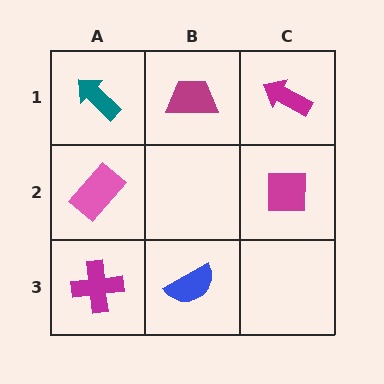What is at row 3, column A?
A magenta cross.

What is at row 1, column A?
A teal arrow.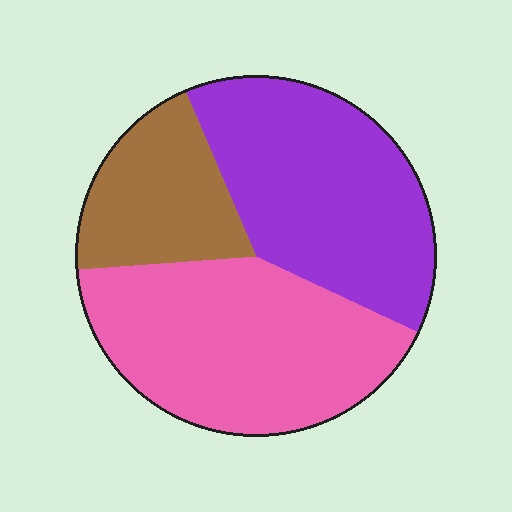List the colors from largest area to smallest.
From largest to smallest: pink, purple, brown.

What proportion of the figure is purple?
Purple covers around 40% of the figure.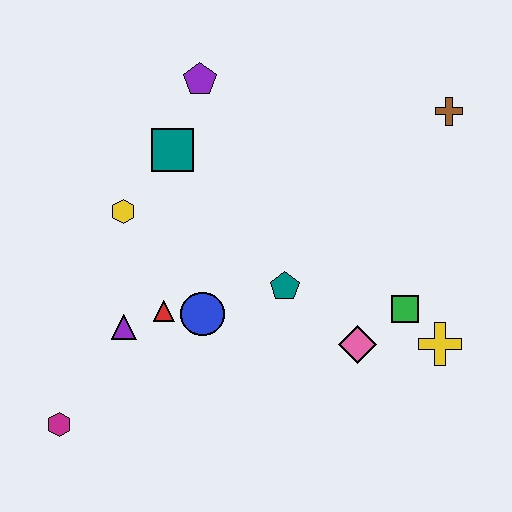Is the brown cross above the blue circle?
Yes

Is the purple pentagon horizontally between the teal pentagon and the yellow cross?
No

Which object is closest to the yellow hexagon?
The teal square is closest to the yellow hexagon.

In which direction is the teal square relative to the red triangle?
The teal square is above the red triangle.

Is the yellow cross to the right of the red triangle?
Yes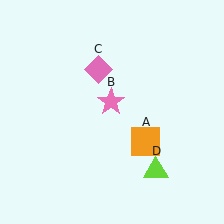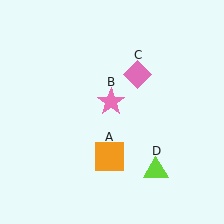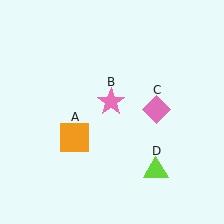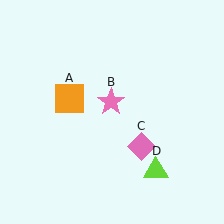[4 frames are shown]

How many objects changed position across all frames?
2 objects changed position: orange square (object A), pink diamond (object C).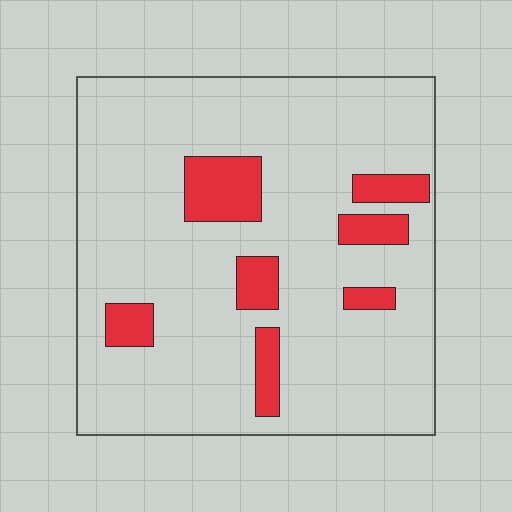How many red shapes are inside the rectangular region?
7.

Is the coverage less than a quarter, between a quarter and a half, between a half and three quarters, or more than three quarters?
Less than a quarter.